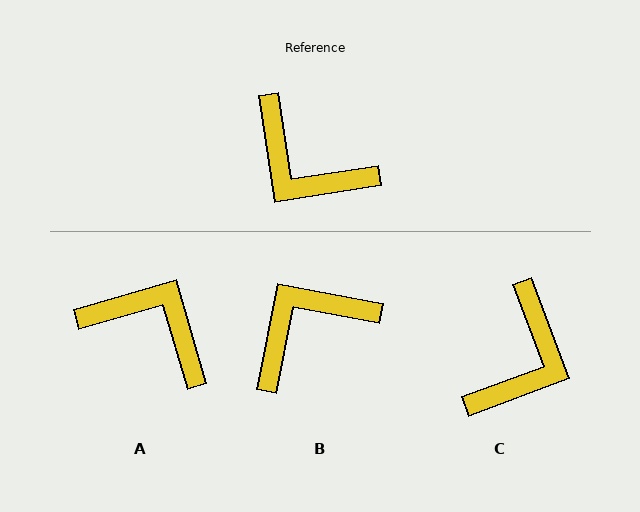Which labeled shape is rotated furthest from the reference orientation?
A, about 173 degrees away.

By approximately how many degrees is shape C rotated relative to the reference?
Approximately 102 degrees counter-clockwise.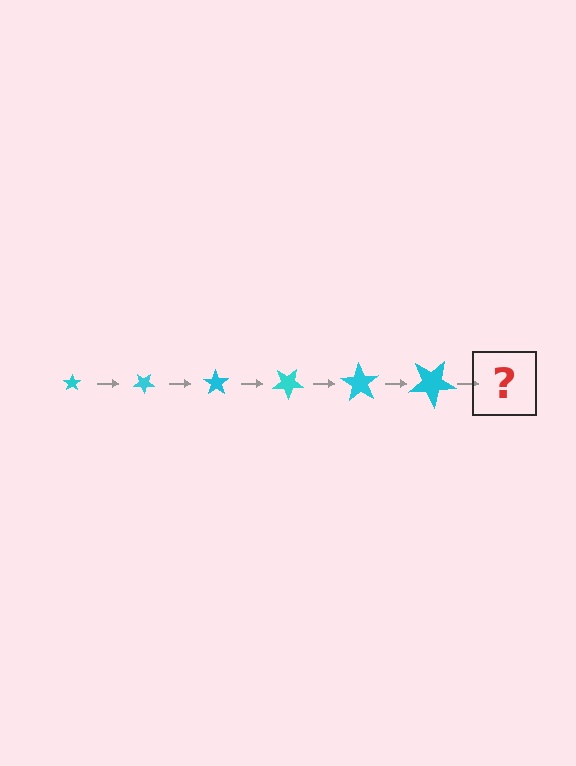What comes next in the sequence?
The next element should be a star, larger than the previous one and rotated 210 degrees from the start.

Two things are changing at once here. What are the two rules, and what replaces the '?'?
The two rules are that the star grows larger each step and it rotates 35 degrees each step. The '?' should be a star, larger than the previous one and rotated 210 degrees from the start.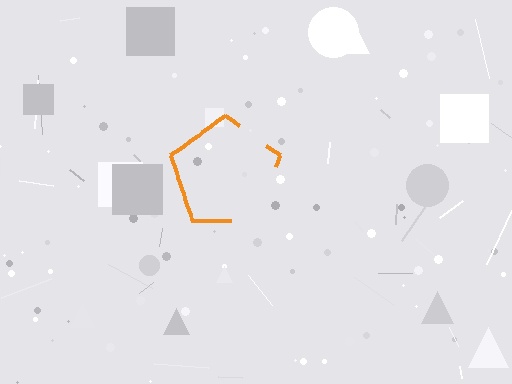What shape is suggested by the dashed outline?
The dashed outline suggests a pentagon.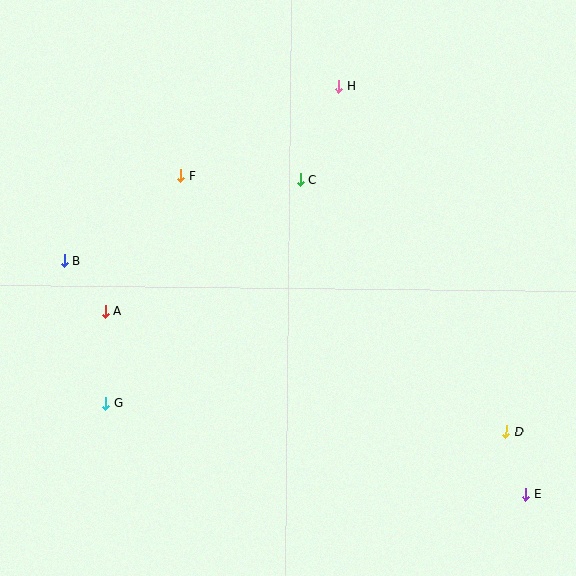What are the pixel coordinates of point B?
Point B is at (64, 260).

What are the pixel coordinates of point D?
Point D is at (506, 432).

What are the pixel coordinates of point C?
Point C is at (300, 180).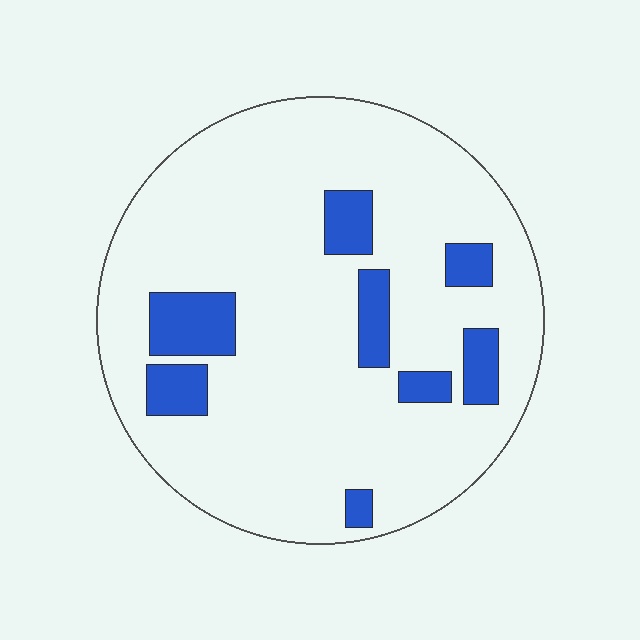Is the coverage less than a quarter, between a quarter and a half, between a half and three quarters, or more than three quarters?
Less than a quarter.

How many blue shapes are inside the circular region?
8.